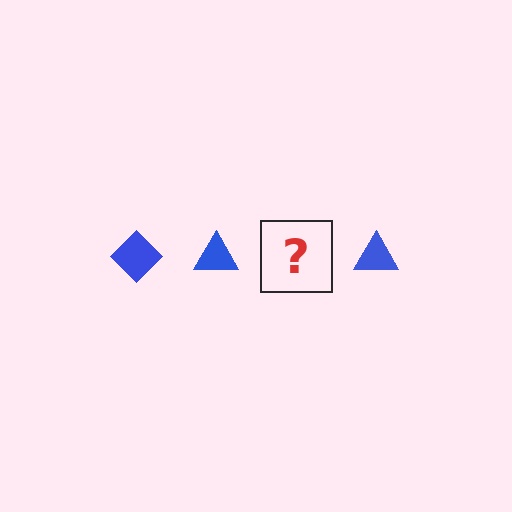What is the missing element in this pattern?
The missing element is a blue diamond.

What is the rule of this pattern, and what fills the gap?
The rule is that the pattern cycles through diamond, triangle shapes in blue. The gap should be filled with a blue diamond.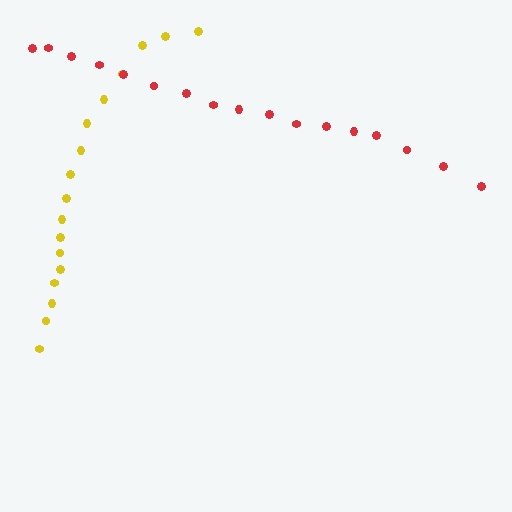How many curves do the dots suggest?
There are 2 distinct paths.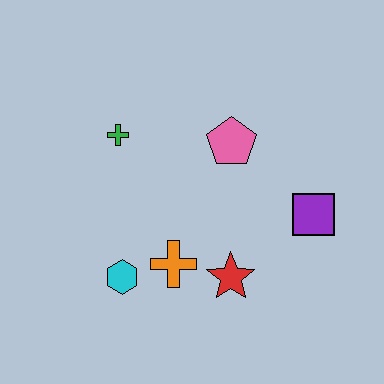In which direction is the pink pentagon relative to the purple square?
The pink pentagon is to the left of the purple square.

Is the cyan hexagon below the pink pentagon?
Yes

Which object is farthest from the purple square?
The green cross is farthest from the purple square.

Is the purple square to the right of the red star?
Yes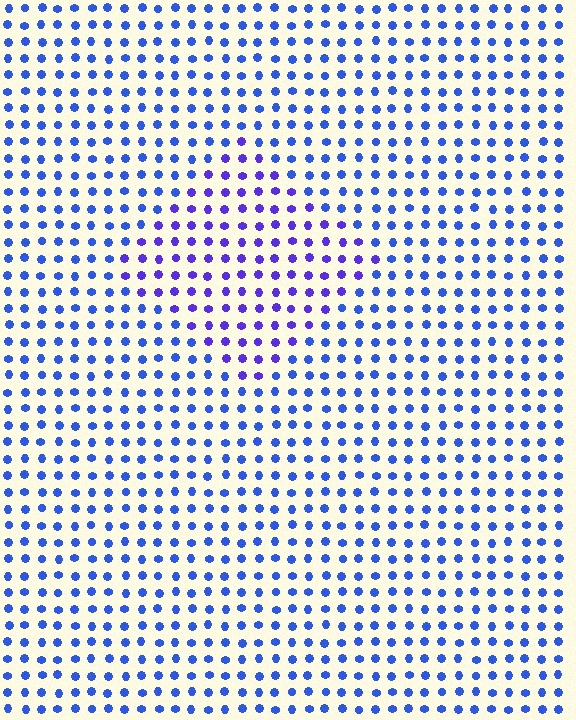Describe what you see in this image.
The image is filled with small blue elements in a uniform arrangement. A diamond-shaped region is visible where the elements are tinted to a slightly different hue, forming a subtle color boundary.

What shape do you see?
I see a diamond.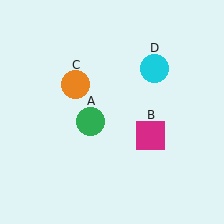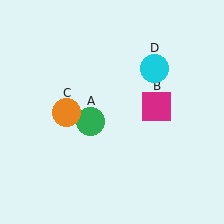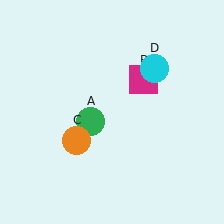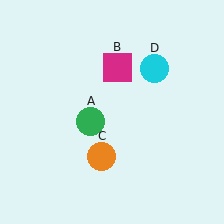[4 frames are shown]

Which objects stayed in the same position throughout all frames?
Green circle (object A) and cyan circle (object D) remained stationary.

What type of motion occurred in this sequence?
The magenta square (object B), orange circle (object C) rotated counterclockwise around the center of the scene.